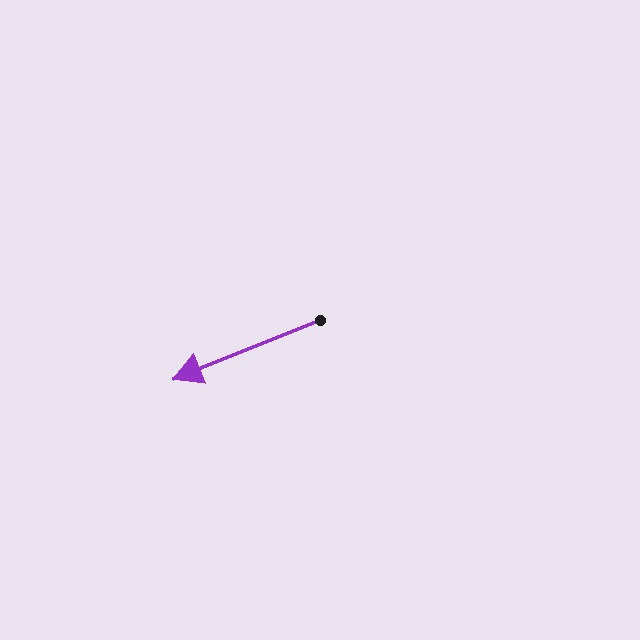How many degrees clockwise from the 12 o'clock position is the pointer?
Approximately 248 degrees.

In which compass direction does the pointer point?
West.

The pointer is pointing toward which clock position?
Roughly 8 o'clock.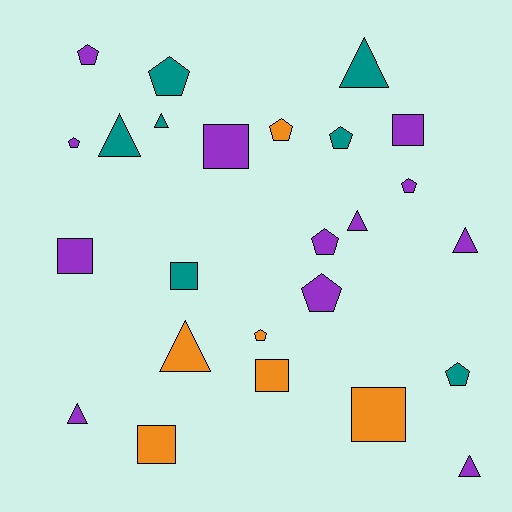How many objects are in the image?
There are 25 objects.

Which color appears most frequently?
Purple, with 12 objects.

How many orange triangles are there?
There is 1 orange triangle.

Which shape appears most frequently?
Pentagon, with 10 objects.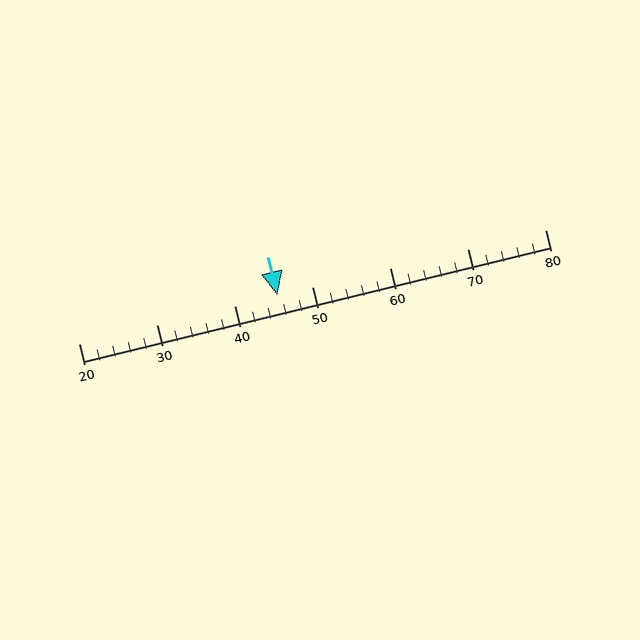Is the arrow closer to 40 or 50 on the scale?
The arrow is closer to 50.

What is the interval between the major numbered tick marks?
The major tick marks are spaced 10 units apart.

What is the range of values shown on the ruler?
The ruler shows values from 20 to 80.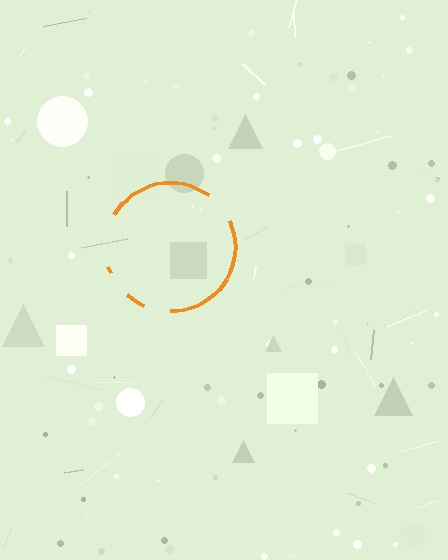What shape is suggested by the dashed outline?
The dashed outline suggests a circle.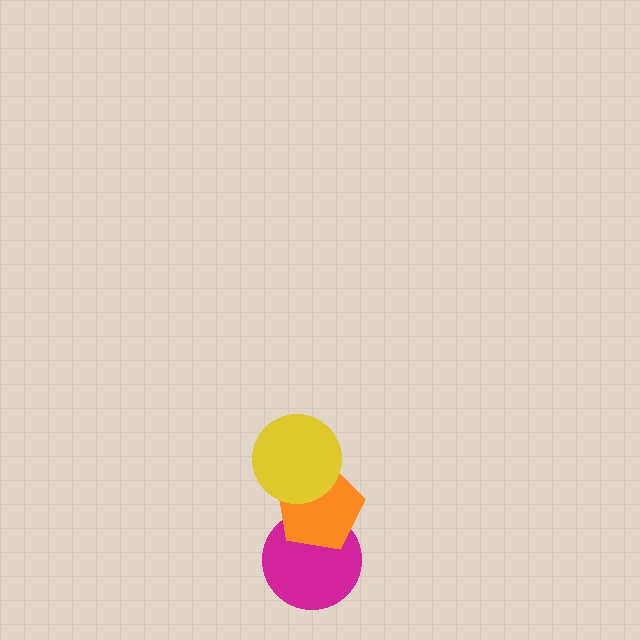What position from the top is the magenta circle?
The magenta circle is 3rd from the top.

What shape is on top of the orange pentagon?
The yellow circle is on top of the orange pentagon.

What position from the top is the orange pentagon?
The orange pentagon is 2nd from the top.